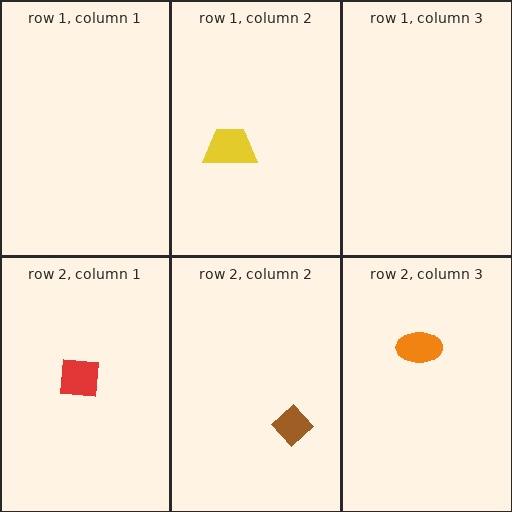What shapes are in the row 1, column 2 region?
The yellow trapezoid.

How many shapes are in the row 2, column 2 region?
1.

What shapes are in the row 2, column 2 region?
The brown diamond.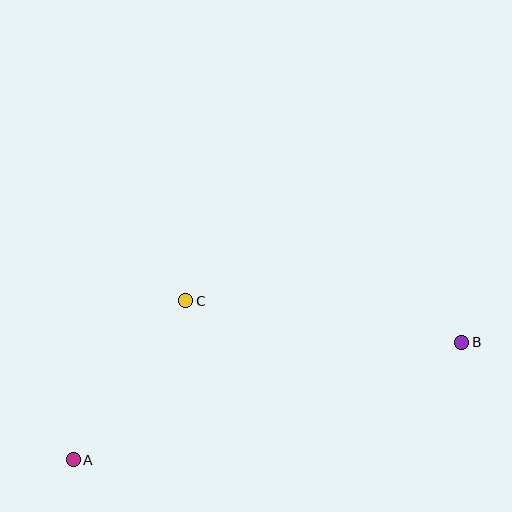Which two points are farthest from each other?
Points A and B are farthest from each other.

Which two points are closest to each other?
Points A and C are closest to each other.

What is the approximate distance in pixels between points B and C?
The distance between B and C is approximately 279 pixels.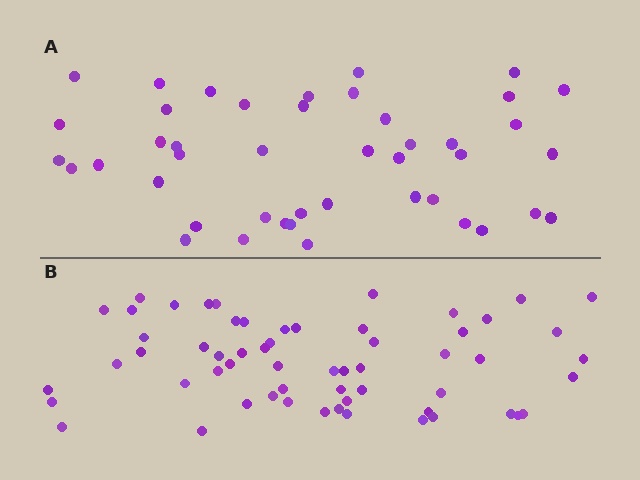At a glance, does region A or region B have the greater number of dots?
Region B (the bottom region) has more dots.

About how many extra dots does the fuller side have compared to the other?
Region B has approximately 15 more dots than region A.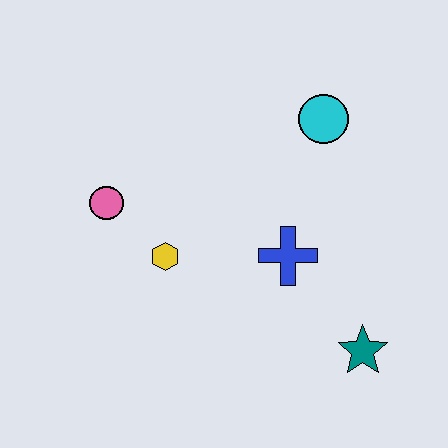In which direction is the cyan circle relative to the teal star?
The cyan circle is above the teal star.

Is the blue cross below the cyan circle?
Yes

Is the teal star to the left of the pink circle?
No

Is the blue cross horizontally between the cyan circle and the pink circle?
Yes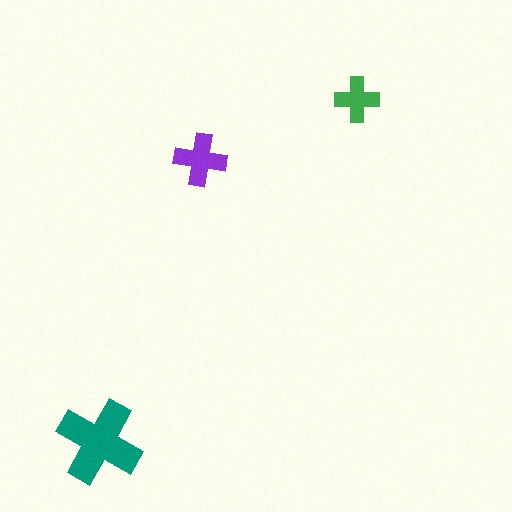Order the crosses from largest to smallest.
the teal one, the purple one, the green one.